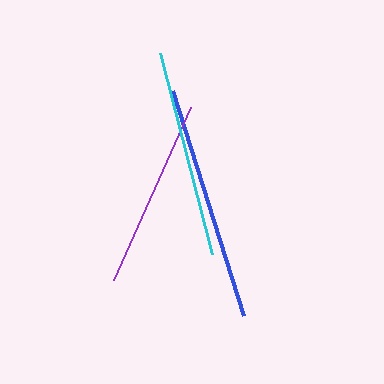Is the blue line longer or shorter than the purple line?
The blue line is longer than the purple line.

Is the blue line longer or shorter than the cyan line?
The blue line is longer than the cyan line.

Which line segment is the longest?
The blue line is the longest at approximately 236 pixels.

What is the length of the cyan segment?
The cyan segment is approximately 207 pixels long.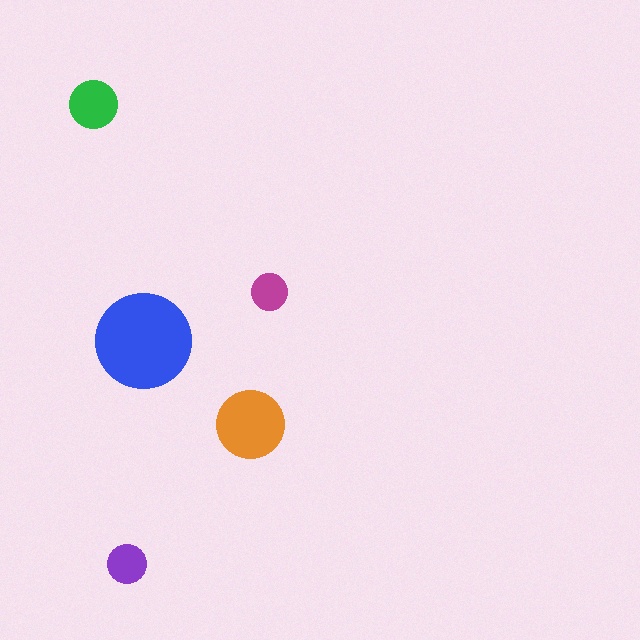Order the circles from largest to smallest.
the blue one, the orange one, the green one, the purple one, the magenta one.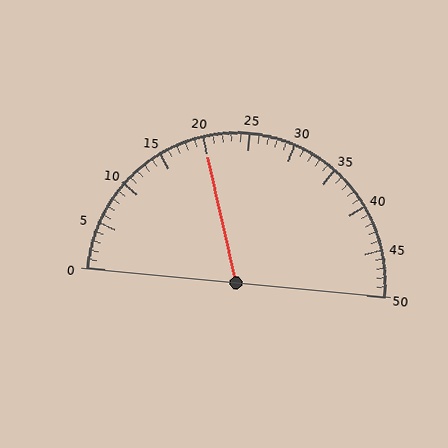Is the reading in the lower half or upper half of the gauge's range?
The reading is in the lower half of the range (0 to 50).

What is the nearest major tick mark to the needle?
The nearest major tick mark is 20.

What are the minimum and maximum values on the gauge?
The gauge ranges from 0 to 50.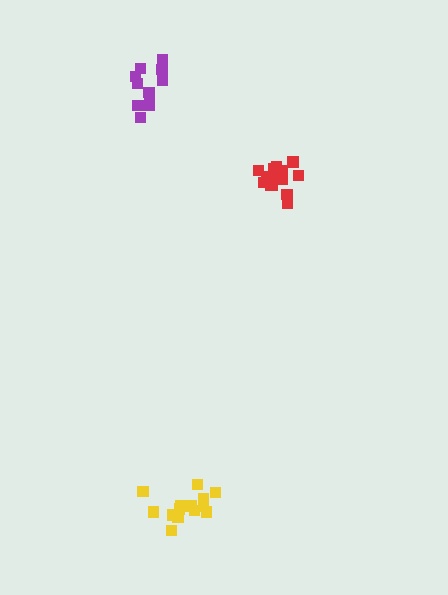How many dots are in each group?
Group 1: 16 dots, Group 2: 11 dots, Group 3: 14 dots (41 total).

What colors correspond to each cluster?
The clusters are colored: red, purple, yellow.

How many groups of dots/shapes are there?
There are 3 groups.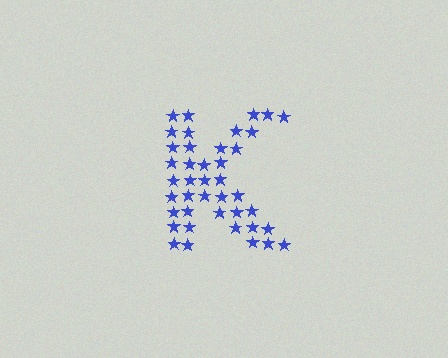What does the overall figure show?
The overall figure shows the letter K.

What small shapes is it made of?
It is made of small stars.